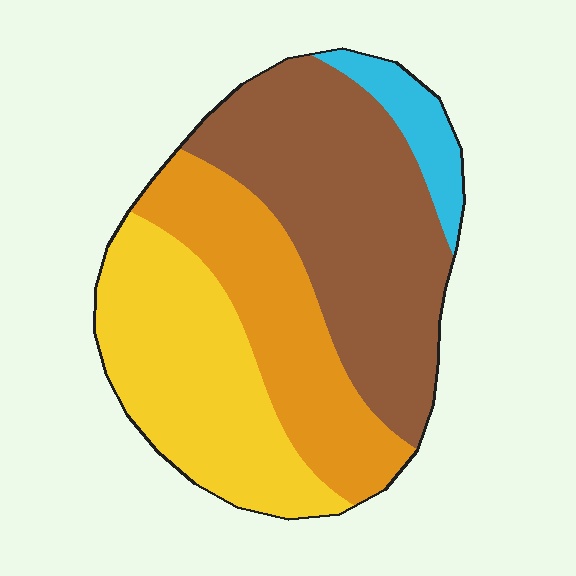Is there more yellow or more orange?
Yellow.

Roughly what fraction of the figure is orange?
Orange covers roughly 25% of the figure.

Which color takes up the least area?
Cyan, at roughly 5%.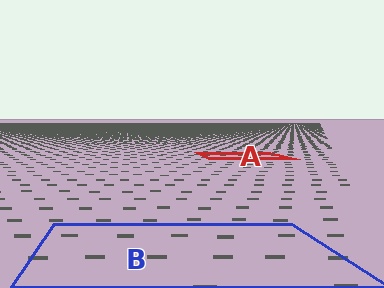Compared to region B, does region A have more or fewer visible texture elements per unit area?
Region A has more texture elements per unit area — they are packed more densely because it is farther away.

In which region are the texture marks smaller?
The texture marks are smaller in region A, because it is farther away.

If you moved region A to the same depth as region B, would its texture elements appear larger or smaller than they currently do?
They would appear larger. At a closer depth, the same texture elements are projected at a bigger on-screen size.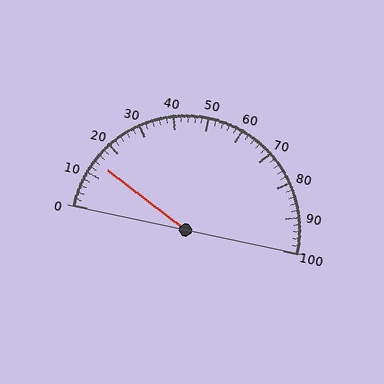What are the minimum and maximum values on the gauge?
The gauge ranges from 0 to 100.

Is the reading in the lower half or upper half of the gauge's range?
The reading is in the lower half of the range (0 to 100).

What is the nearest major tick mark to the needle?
The nearest major tick mark is 10.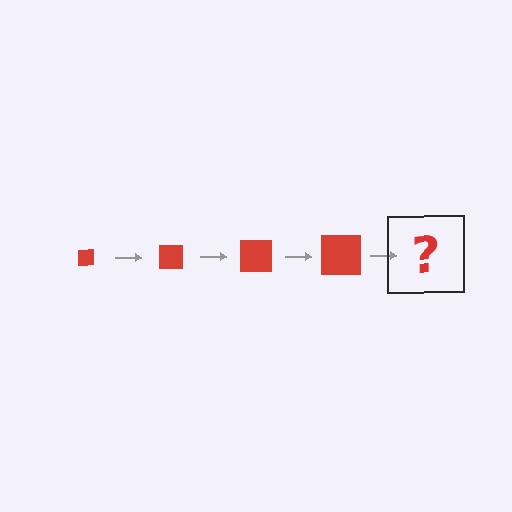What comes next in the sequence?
The next element should be a red square, larger than the previous one.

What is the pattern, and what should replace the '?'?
The pattern is that the square gets progressively larger each step. The '?' should be a red square, larger than the previous one.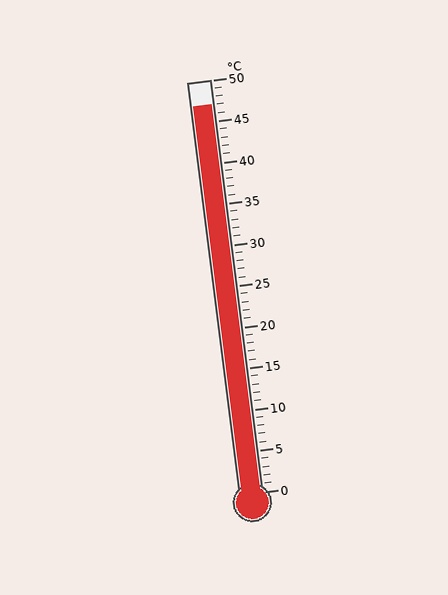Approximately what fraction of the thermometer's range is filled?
The thermometer is filled to approximately 95% of its range.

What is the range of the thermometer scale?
The thermometer scale ranges from 0°C to 50°C.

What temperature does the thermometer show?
The thermometer shows approximately 47°C.